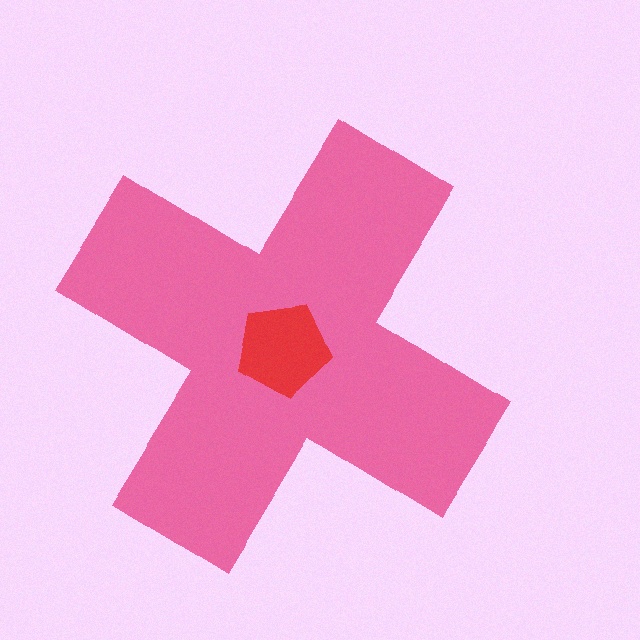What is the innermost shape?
The red pentagon.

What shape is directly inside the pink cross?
The red pentagon.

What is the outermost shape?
The pink cross.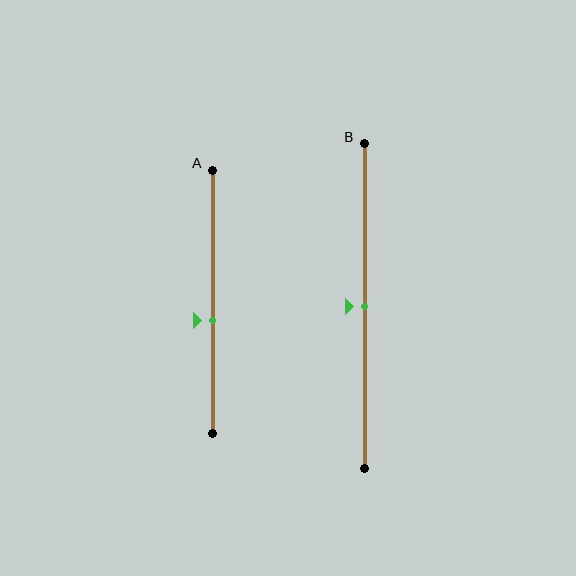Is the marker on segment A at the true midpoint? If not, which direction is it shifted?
No, the marker on segment A is shifted downward by about 7% of the segment length.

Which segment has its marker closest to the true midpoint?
Segment B has its marker closest to the true midpoint.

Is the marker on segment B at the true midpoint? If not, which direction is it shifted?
Yes, the marker on segment B is at the true midpoint.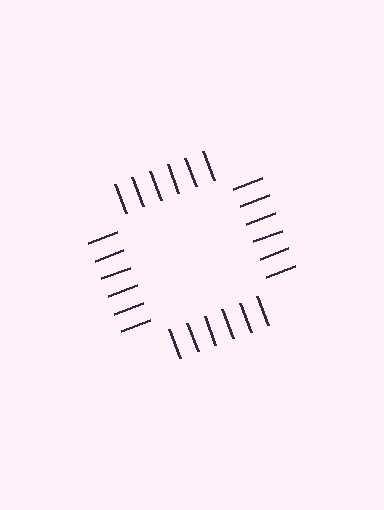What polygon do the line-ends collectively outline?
An illusory square — the line segments terminate on its edges but no continuous stroke is drawn.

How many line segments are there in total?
24 — 6 along each of the 4 edges.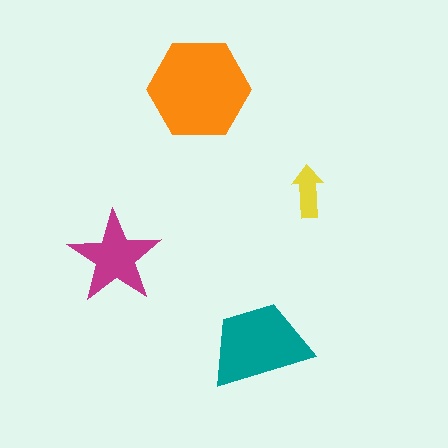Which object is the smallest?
The yellow arrow.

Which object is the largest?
The orange hexagon.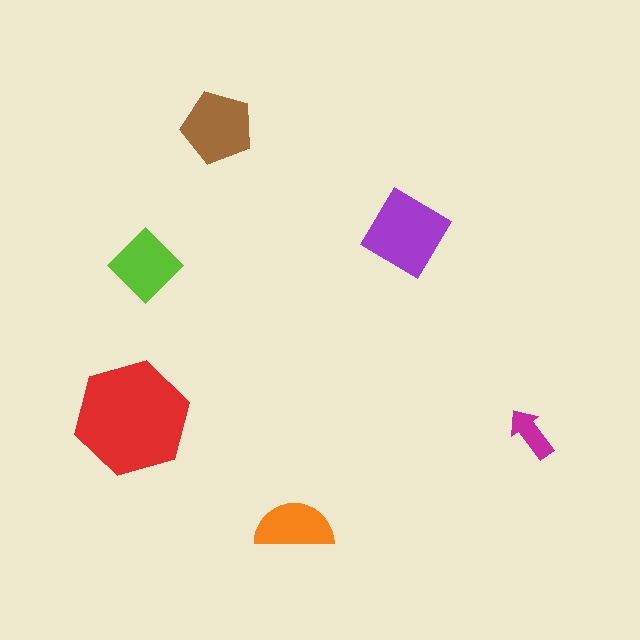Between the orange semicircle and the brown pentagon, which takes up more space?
The brown pentagon.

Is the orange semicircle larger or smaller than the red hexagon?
Smaller.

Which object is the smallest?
The magenta arrow.